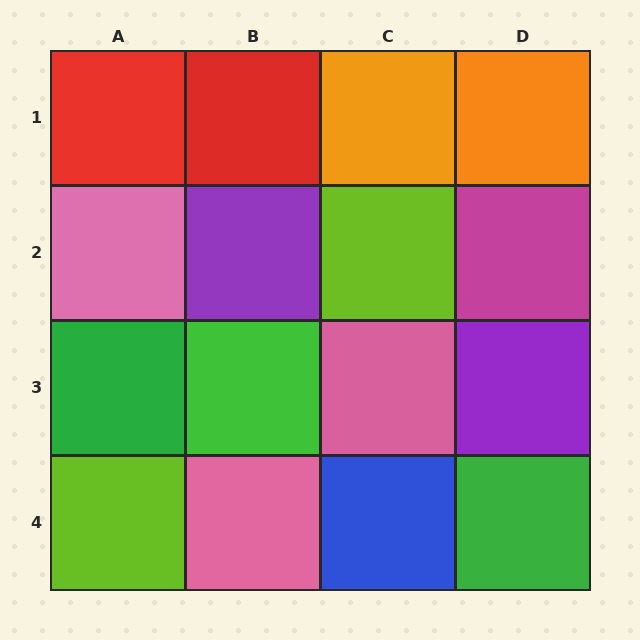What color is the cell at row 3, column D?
Purple.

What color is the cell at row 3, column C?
Pink.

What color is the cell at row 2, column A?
Pink.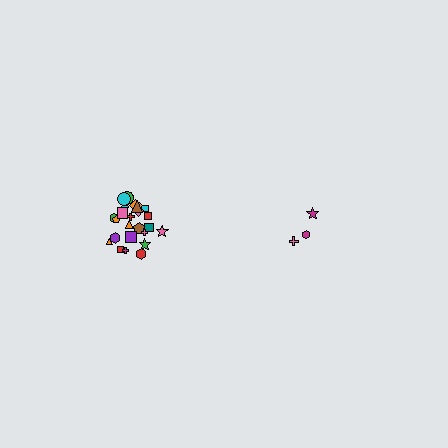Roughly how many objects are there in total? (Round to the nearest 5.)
Roughly 30 objects in total.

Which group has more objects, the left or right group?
The left group.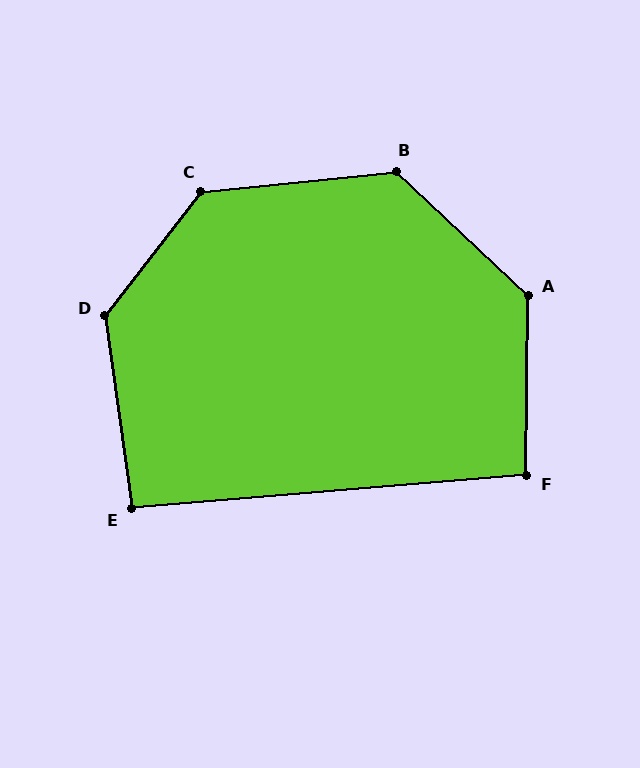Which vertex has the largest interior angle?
D, at approximately 134 degrees.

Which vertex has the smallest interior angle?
E, at approximately 93 degrees.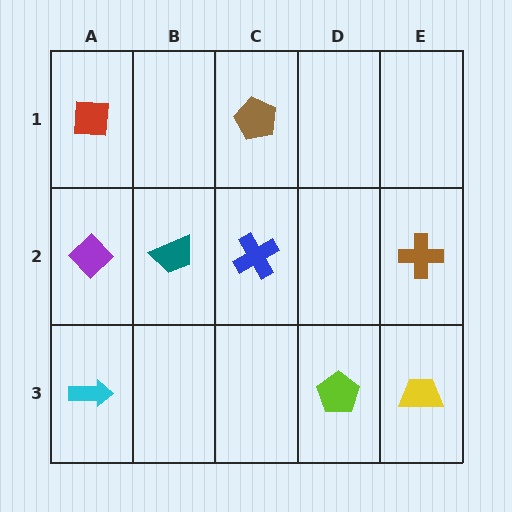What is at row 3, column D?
A lime pentagon.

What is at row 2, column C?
A blue cross.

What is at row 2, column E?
A brown cross.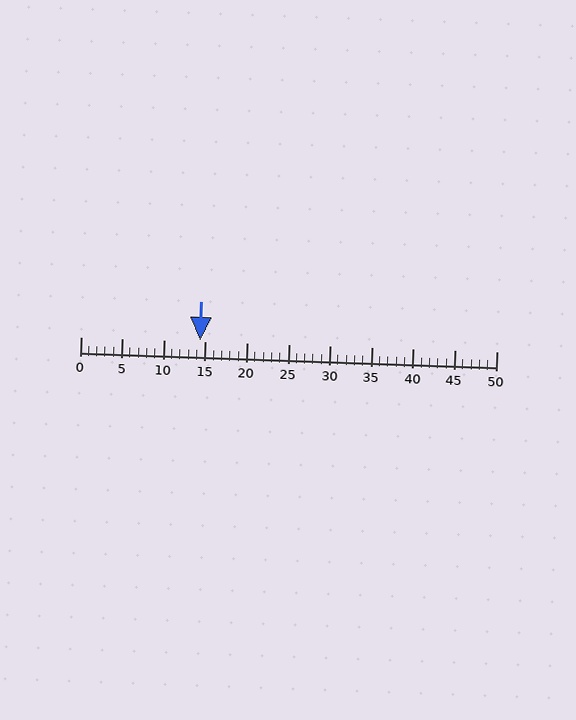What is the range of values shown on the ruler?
The ruler shows values from 0 to 50.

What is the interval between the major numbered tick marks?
The major tick marks are spaced 5 units apart.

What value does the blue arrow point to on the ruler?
The blue arrow points to approximately 14.